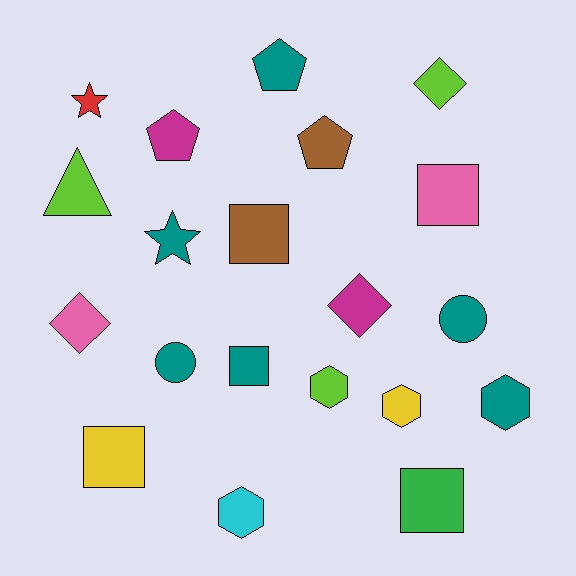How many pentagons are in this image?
There are 3 pentagons.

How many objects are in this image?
There are 20 objects.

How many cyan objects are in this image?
There is 1 cyan object.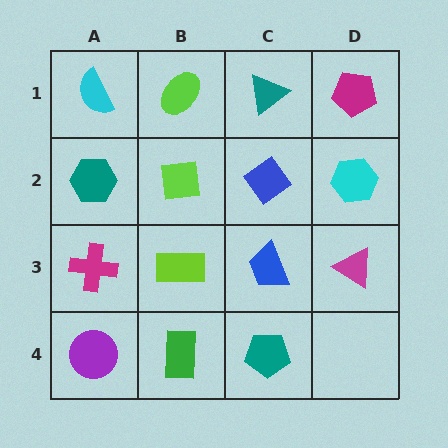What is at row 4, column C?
A teal pentagon.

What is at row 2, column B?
A lime square.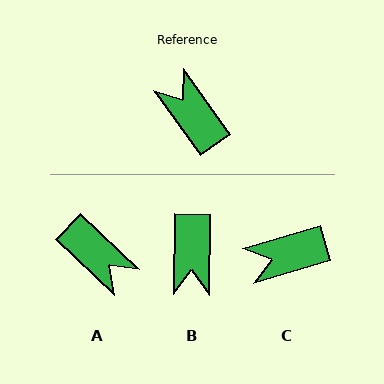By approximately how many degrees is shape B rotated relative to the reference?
Approximately 143 degrees counter-clockwise.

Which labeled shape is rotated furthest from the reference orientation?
A, about 169 degrees away.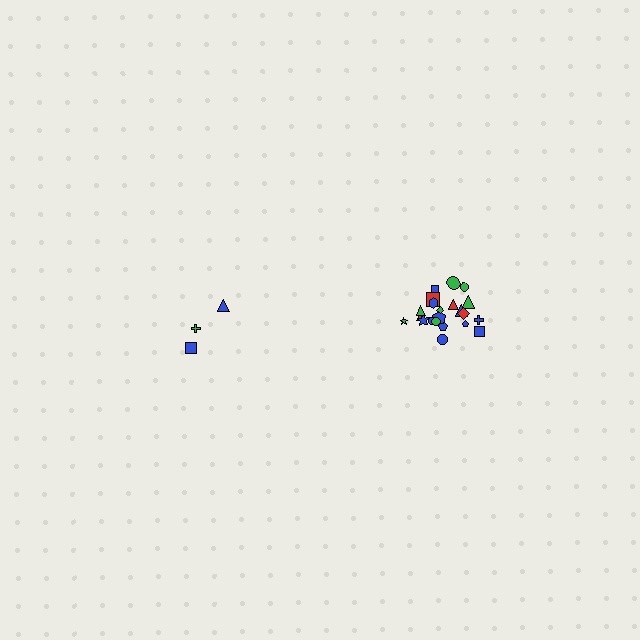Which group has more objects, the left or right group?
The right group.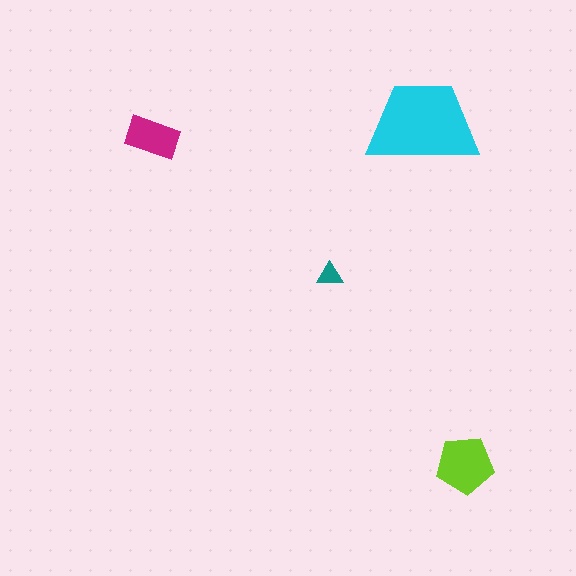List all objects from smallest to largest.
The teal triangle, the magenta rectangle, the lime pentagon, the cyan trapezoid.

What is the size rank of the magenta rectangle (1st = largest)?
3rd.